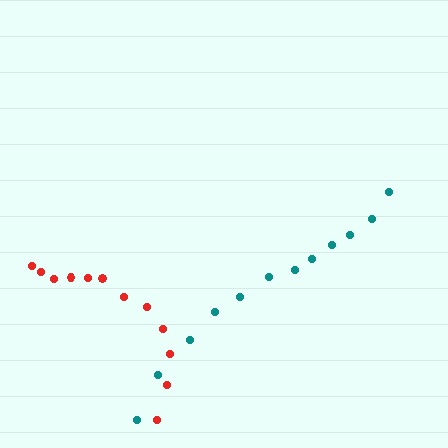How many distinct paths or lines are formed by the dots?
There are 2 distinct paths.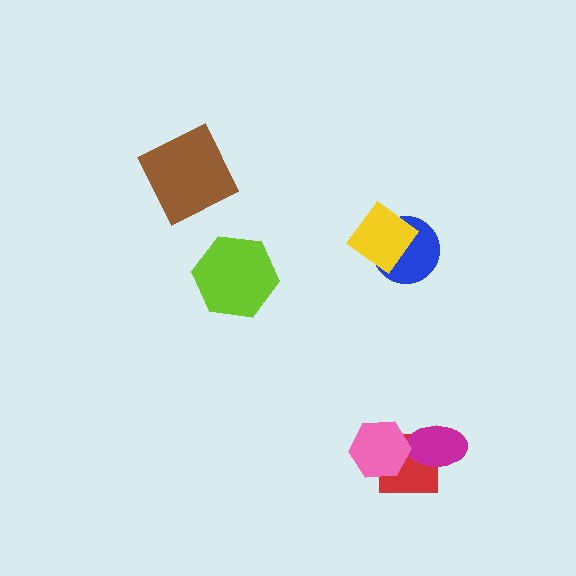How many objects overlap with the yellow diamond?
1 object overlaps with the yellow diamond.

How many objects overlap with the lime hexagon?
0 objects overlap with the lime hexagon.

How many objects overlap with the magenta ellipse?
1 object overlaps with the magenta ellipse.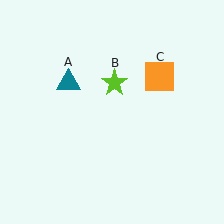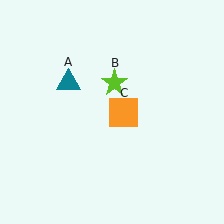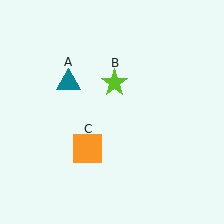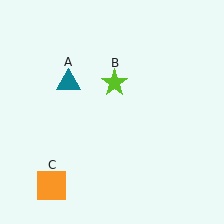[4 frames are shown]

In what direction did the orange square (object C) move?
The orange square (object C) moved down and to the left.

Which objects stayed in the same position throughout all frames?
Teal triangle (object A) and lime star (object B) remained stationary.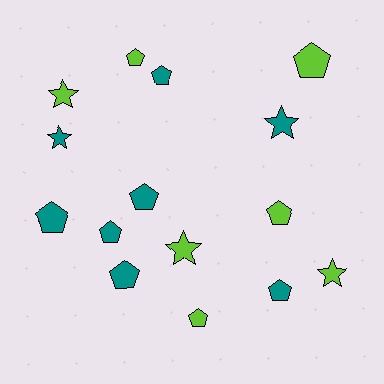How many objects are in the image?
There are 15 objects.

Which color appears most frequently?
Teal, with 8 objects.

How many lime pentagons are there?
There are 4 lime pentagons.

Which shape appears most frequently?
Pentagon, with 10 objects.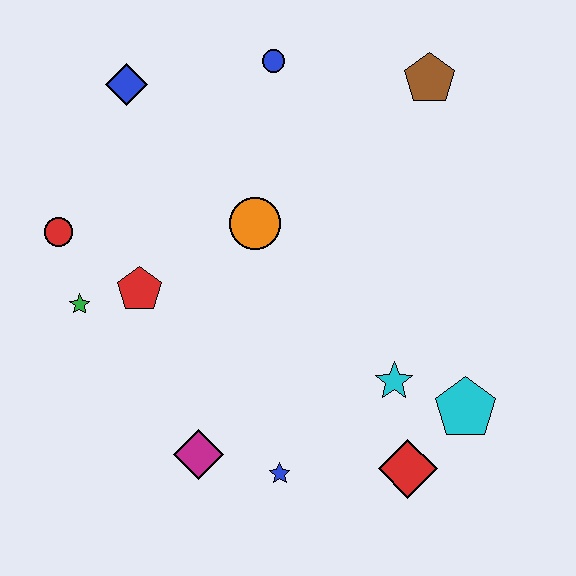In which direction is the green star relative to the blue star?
The green star is to the left of the blue star.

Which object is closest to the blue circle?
The blue diamond is closest to the blue circle.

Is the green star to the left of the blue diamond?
Yes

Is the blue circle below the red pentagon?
No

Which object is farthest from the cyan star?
The blue diamond is farthest from the cyan star.